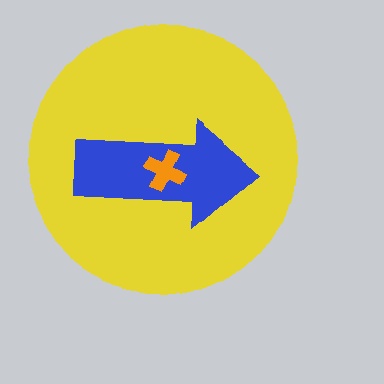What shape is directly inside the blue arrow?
The orange cross.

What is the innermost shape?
The orange cross.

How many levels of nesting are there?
3.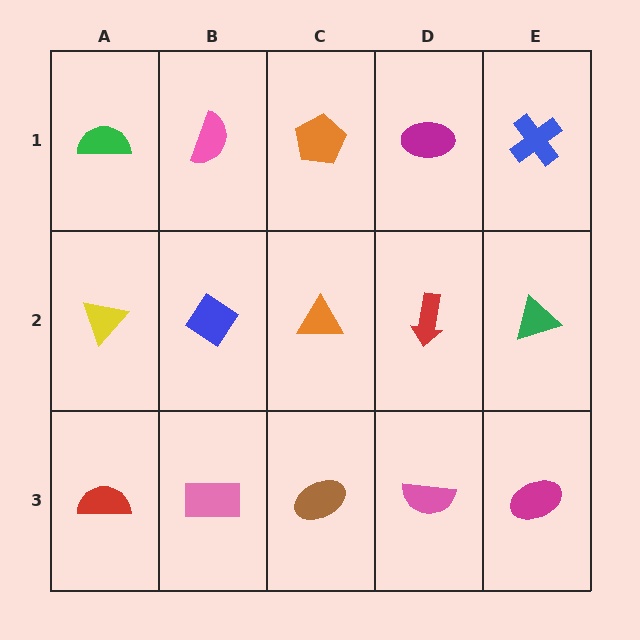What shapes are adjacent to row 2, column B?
A pink semicircle (row 1, column B), a pink rectangle (row 3, column B), a yellow triangle (row 2, column A), an orange triangle (row 2, column C).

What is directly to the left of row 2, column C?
A blue diamond.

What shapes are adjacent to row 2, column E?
A blue cross (row 1, column E), a magenta ellipse (row 3, column E), a red arrow (row 2, column D).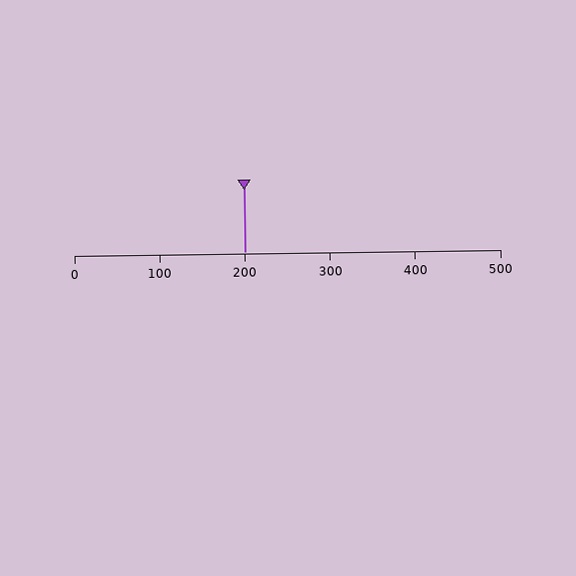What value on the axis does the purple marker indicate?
The marker indicates approximately 200.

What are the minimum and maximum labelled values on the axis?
The axis runs from 0 to 500.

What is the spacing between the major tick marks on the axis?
The major ticks are spaced 100 apart.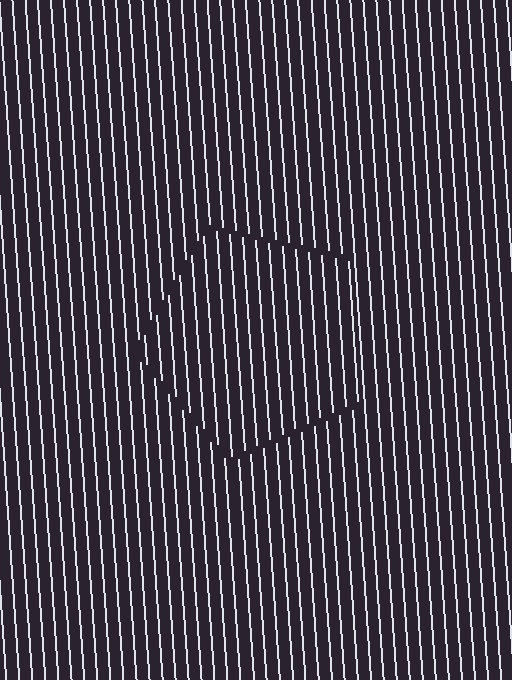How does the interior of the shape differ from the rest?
The interior of the shape contains the same grating, shifted by half a period — the contour is defined by the phase discontinuity where line-ends from the inner and outer gratings abut.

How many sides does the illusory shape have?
5 sides — the line-ends trace a pentagon.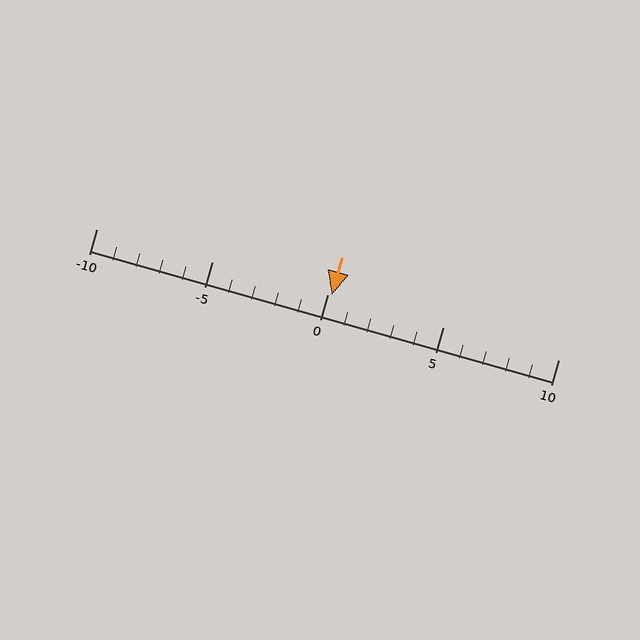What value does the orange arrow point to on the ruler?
The orange arrow points to approximately 0.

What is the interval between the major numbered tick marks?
The major tick marks are spaced 5 units apart.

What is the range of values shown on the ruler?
The ruler shows values from -10 to 10.